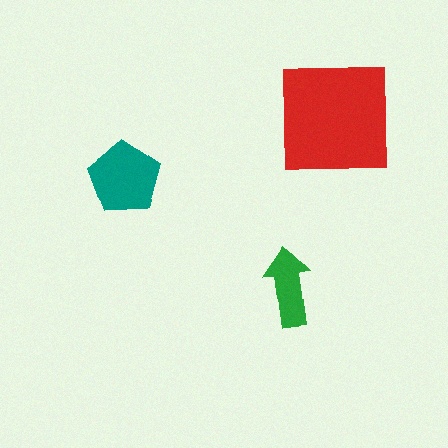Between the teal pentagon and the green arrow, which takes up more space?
The teal pentagon.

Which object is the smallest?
The green arrow.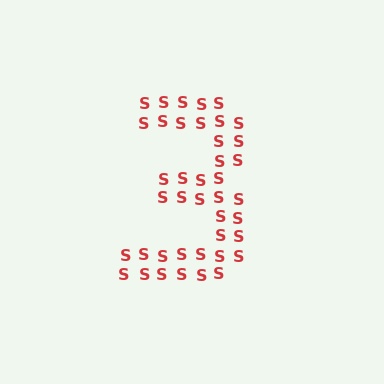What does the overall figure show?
The overall figure shows the digit 3.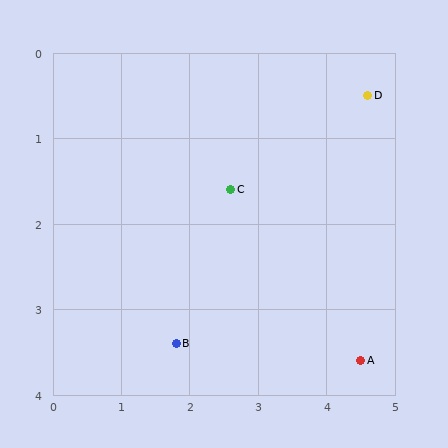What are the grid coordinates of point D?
Point D is at approximately (4.6, 0.5).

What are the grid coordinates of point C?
Point C is at approximately (2.6, 1.6).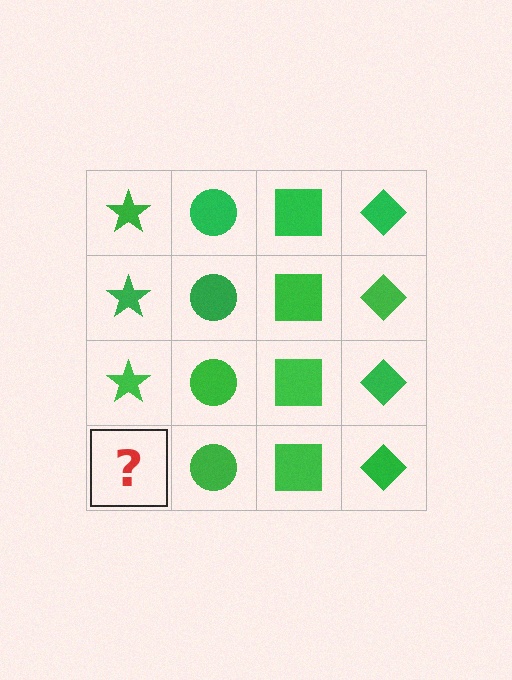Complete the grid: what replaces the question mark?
The question mark should be replaced with a green star.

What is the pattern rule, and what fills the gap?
The rule is that each column has a consistent shape. The gap should be filled with a green star.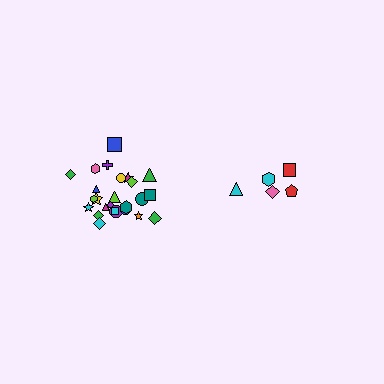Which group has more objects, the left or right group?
The left group.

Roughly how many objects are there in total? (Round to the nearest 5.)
Roughly 30 objects in total.